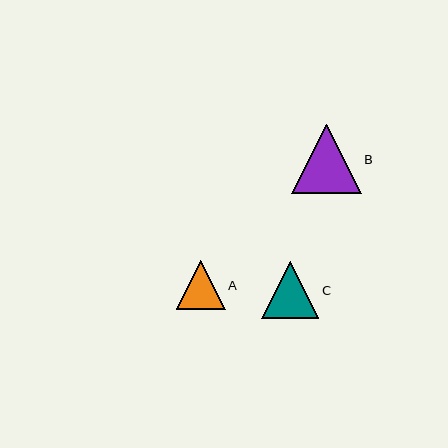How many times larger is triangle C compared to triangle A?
Triangle C is approximately 1.2 times the size of triangle A.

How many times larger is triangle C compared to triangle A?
Triangle C is approximately 1.2 times the size of triangle A.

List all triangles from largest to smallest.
From largest to smallest: B, C, A.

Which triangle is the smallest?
Triangle A is the smallest with a size of approximately 49 pixels.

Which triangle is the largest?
Triangle B is the largest with a size of approximately 70 pixels.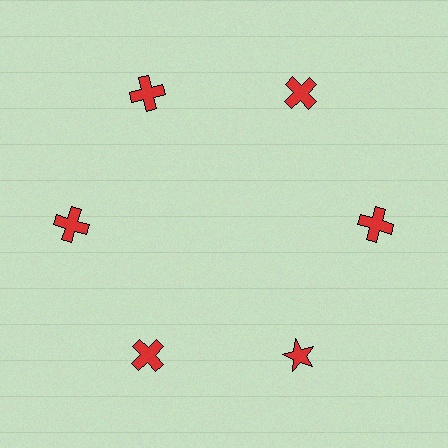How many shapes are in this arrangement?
There are 6 shapes arranged in a ring pattern.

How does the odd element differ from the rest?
It has a different shape: star instead of cross.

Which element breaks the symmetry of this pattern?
The red star at roughly the 5 o'clock position breaks the symmetry. All other shapes are red crosses.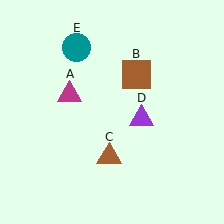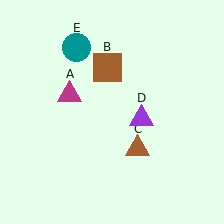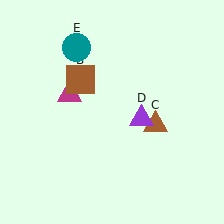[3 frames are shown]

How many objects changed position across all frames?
2 objects changed position: brown square (object B), brown triangle (object C).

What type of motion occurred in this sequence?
The brown square (object B), brown triangle (object C) rotated counterclockwise around the center of the scene.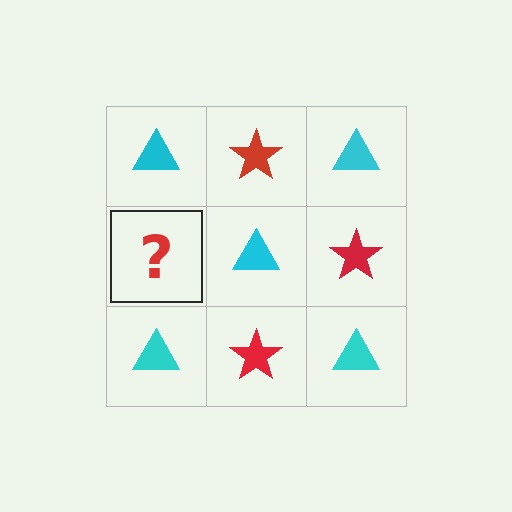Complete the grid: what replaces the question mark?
The question mark should be replaced with a red star.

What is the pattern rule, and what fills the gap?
The rule is that it alternates cyan triangle and red star in a checkerboard pattern. The gap should be filled with a red star.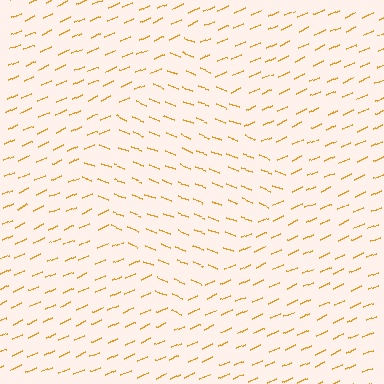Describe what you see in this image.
The image is filled with small orange line segments. A diamond region in the image has lines oriented differently from the surrounding lines, creating a visible texture boundary.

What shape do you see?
I see a diamond.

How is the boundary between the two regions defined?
The boundary is defined purely by a change in line orientation (approximately 45 degrees difference). All lines are the same color and thickness.